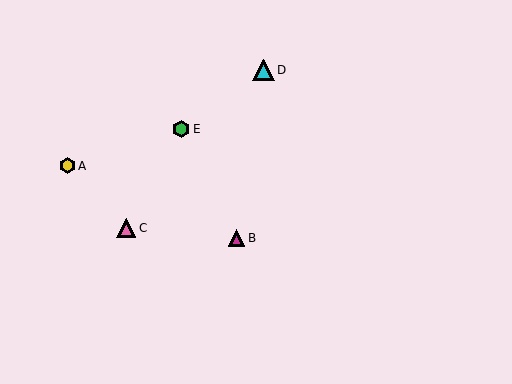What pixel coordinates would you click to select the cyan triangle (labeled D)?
Click at (264, 70) to select the cyan triangle D.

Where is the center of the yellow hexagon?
The center of the yellow hexagon is at (67, 166).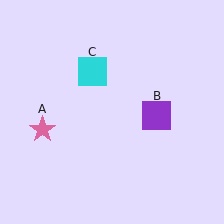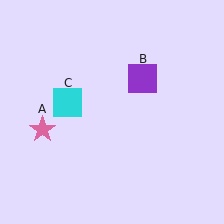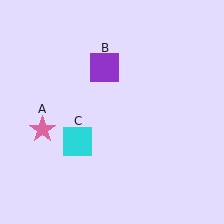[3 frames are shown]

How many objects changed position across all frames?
2 objects changed position: purple square (object B), cyan square (object C).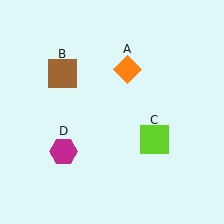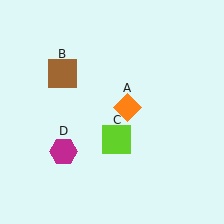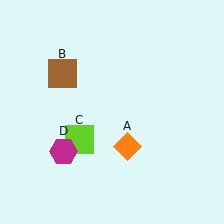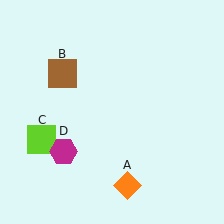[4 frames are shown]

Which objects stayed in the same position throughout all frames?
Brown square (object B) and magenta hexagon (object D) remained stationary.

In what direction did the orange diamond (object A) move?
The orange diamond (object A) moved down.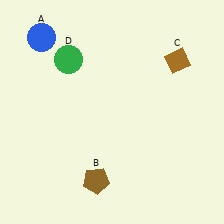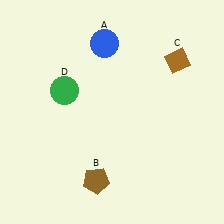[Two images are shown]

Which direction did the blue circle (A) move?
The blue circle (A) moved right.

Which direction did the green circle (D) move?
The green circle (D) moved down.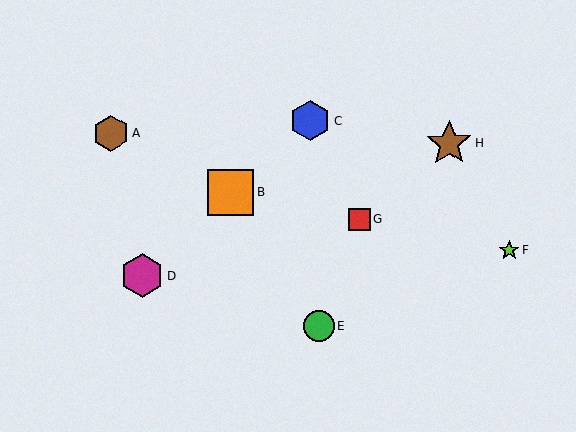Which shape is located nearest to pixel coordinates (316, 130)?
The blue hexagon (labeled C) at (310, 121) is nearest to that location.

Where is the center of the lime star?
The center of the lime star is at (509, 251).